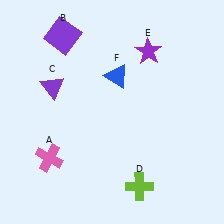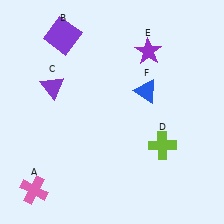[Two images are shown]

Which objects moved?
The objects that moved are: the pink cross (A), the lime cross (D), the blue triangle (F).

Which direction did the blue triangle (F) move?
The blue triangle (F) moved right.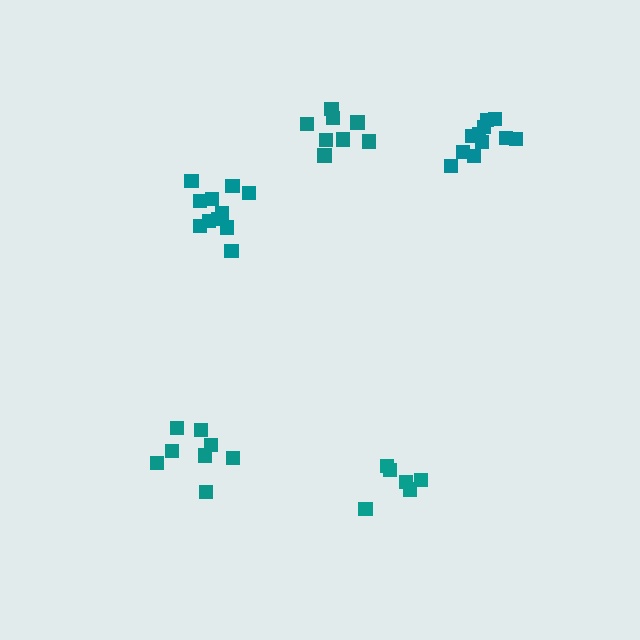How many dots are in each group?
Group 1: 12 dots, Group 2: 6 dots, Group 3: 8 dots, Group 4: 11 dots, Group 5: 8 dots (45 total).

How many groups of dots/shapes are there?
There are 5 groups.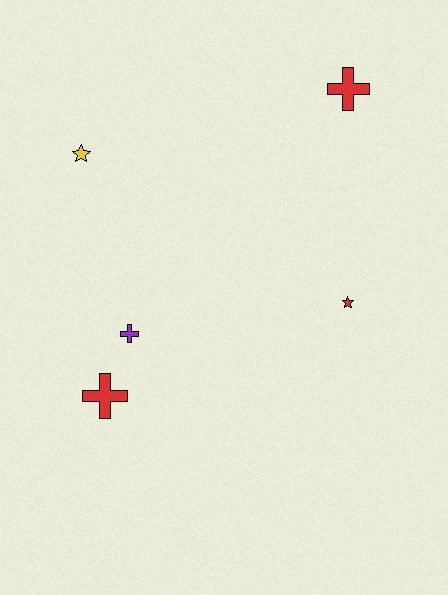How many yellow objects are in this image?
There is 1 yellow object.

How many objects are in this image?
There are 5 objects.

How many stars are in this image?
There are 2 stars.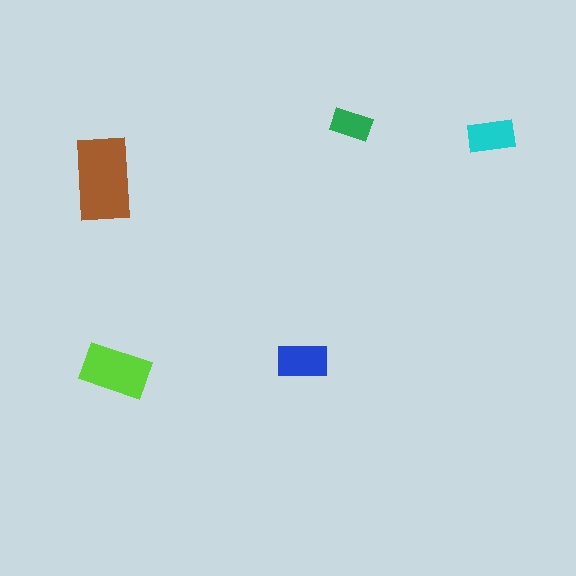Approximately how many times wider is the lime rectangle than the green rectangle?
About 1.5 times wider.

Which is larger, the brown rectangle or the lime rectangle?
The brown one.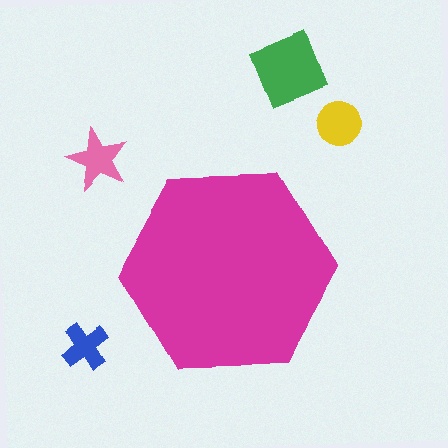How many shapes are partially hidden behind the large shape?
0 shapes are partially hidden.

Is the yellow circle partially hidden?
No, the yellow circle is fully visible.